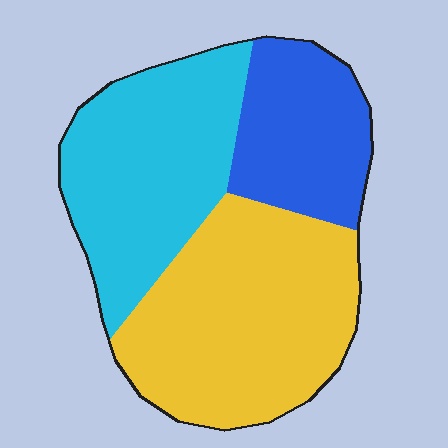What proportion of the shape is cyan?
Cyan covers around 35% of the shape.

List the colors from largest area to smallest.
From largest to smallest: yellow, cyan, blue.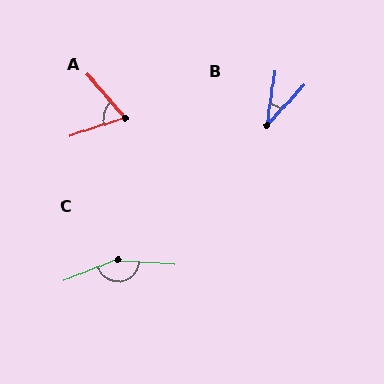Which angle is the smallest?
B, at approximately 35 degrees.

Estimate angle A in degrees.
Approximately 68 degrees.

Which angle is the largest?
C, at approximately 155 degrees.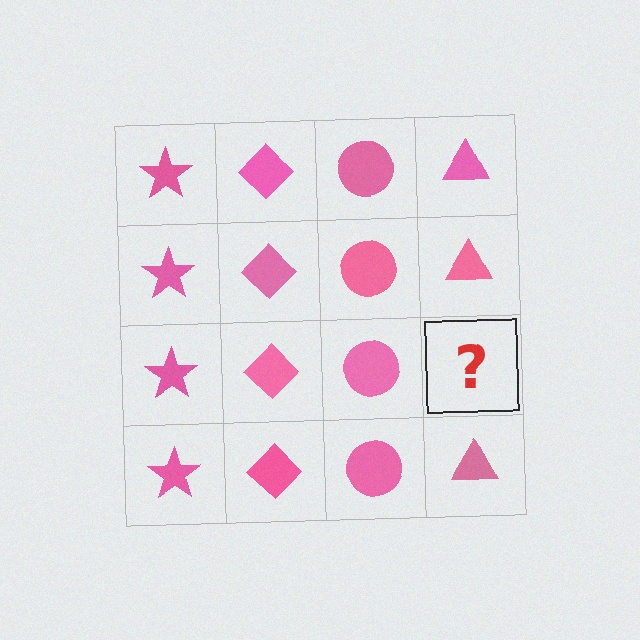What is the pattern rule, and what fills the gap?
The rule is that each column has a consistent shape. The gap should be filled with a pink triangle.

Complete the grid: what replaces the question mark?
The question mark should be replaced with a pink triangle.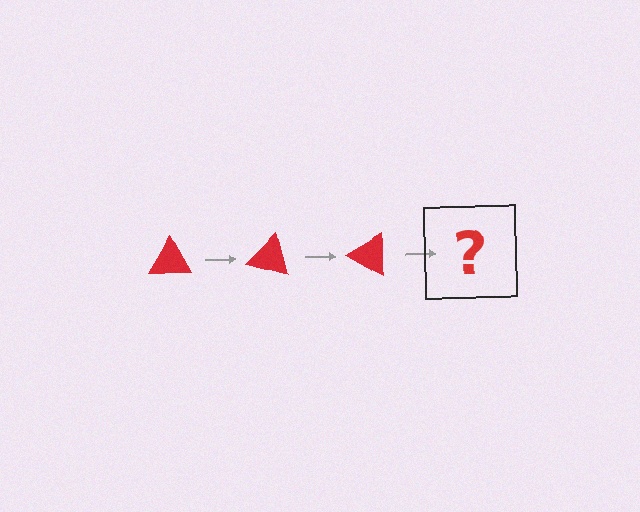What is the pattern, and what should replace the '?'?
The pattern is that the triangle rotates 15 degrees each step. The '?' should be a red triangle rotated 45 degrees.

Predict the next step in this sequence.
The next step is a red triangle rotated 45 degrees.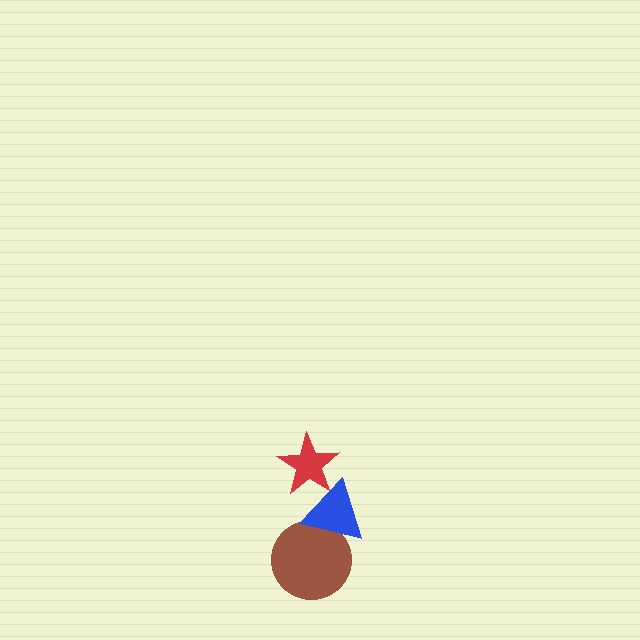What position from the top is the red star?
The red star is 1st from the top.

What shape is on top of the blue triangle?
The red star is on top of the blue triangle.